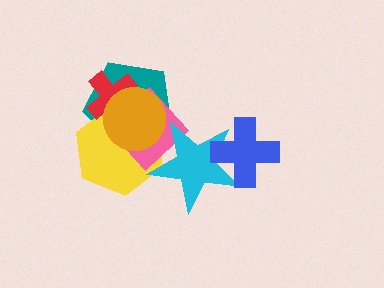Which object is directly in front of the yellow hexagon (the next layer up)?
The red cross is directly in front of the yellow hexagon.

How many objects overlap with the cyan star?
3 objects overlap with the cyan star.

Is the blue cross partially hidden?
No, no other shape covers it.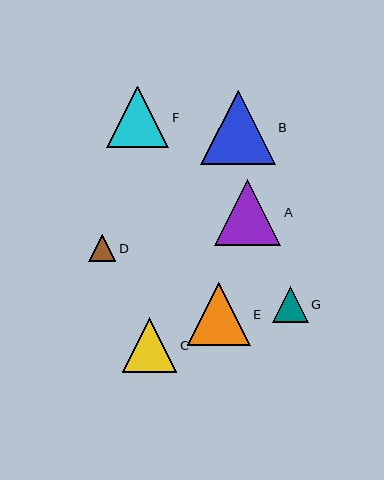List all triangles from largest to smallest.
From largest to smallest: B, A, E, F, C, G, D.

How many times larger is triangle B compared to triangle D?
Triangle B is approximately 2.7 times the size of triangle D.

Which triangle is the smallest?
Triangle D is the smallest with a size of approximately 28 pixels.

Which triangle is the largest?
Triangle B is the largest with a size of approximately 74 pixels.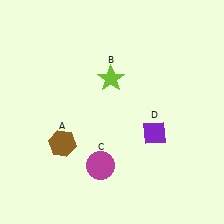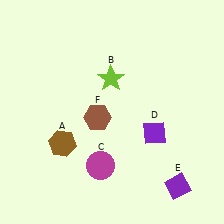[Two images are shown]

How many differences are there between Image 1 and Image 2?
There are 2 differences between the two images.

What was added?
A purple diamond (E), a brown hexagon (F) were added in Image 2.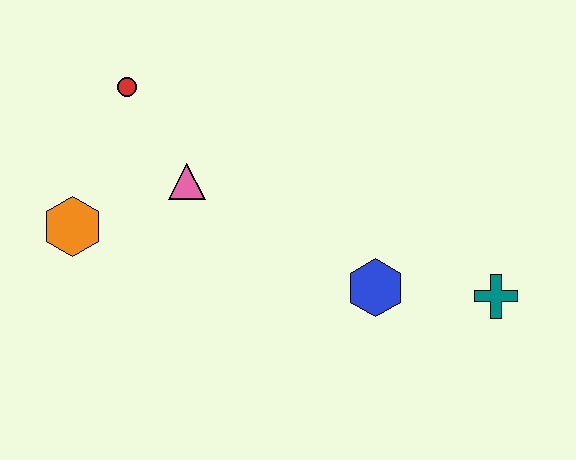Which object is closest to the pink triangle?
The red circle is closest to the pink triangle.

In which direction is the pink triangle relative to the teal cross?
The pink triangle is to the left of the teal cross.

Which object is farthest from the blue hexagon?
The red circle is farthest from the blue hexagon.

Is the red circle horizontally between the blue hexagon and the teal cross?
No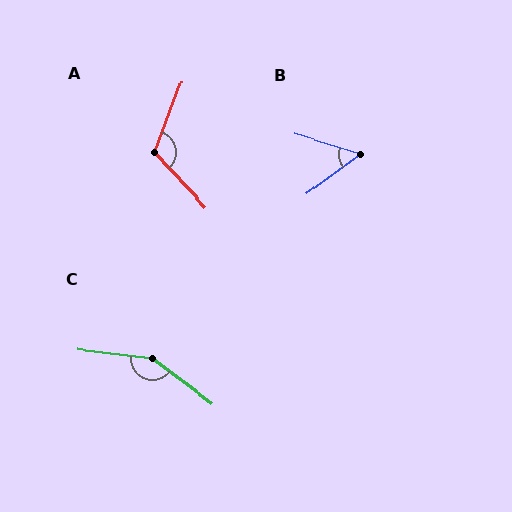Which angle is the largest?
C, at approximately 150 degrees.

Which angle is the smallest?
B, at approximately 53 degrees.